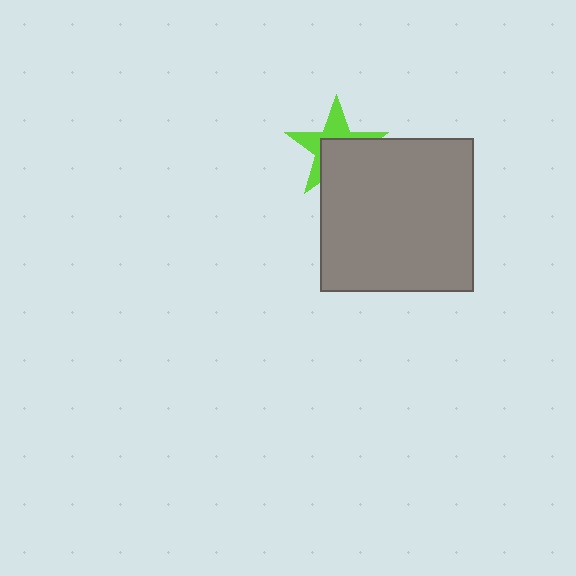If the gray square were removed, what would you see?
You would see the complete lime star.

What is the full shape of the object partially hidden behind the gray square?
The partially hidden object is a lime star.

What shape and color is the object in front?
The object in front is a gray square.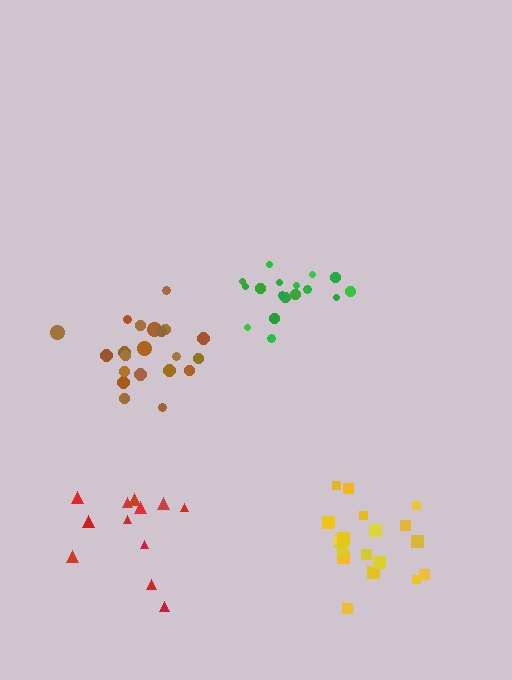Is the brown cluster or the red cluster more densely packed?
Brown.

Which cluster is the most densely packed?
Brown.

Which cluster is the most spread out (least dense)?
Red.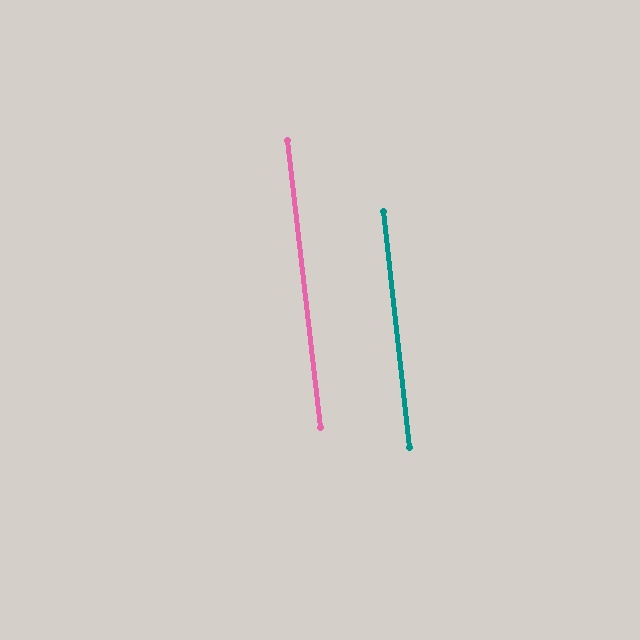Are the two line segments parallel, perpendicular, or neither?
Parallel — their directions differ by only 0.3°.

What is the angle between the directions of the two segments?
Approximately 0 degrees.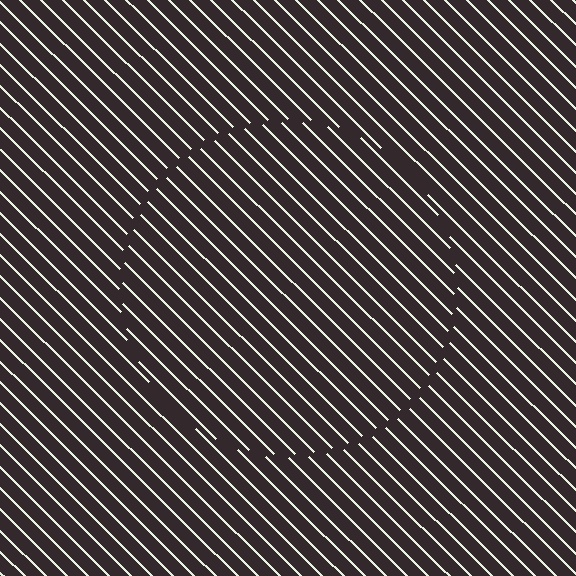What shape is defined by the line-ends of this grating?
An illusory circle. The interior of the shape contains the same grating, shifted by half a period — the contour is defined by the phase discontinuity where line-ends from the inner and outer gratings abut.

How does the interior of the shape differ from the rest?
The interior of the shape contains the same grating, shifted by half a period — the contour is defined by the phase discontinuity where line-ends from the inner and outer gratings abut.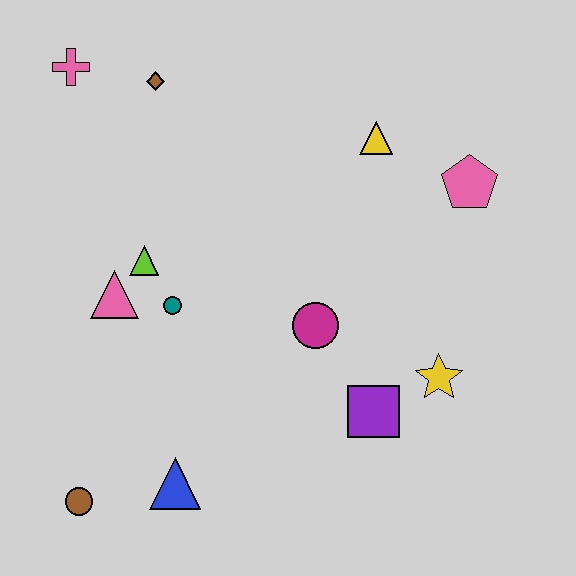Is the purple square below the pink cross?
Yes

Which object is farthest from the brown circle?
The pink pentagon is farthest from the brown circle.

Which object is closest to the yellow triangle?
The pink pentagon is closest to the yellow triangle.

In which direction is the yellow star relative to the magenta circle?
The yellow star is to the right of the magenta circle.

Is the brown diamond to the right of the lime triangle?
Yes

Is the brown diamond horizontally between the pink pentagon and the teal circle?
No